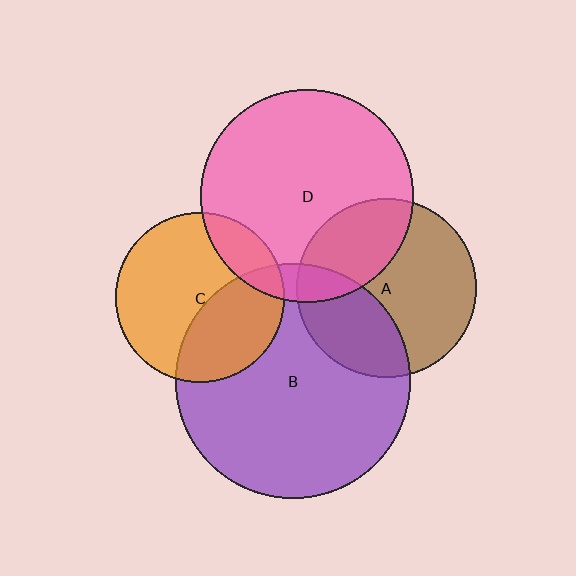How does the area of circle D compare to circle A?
Approximately 1.4 times.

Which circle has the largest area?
Circle B (purple).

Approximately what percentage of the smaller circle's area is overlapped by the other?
Approximately 10%.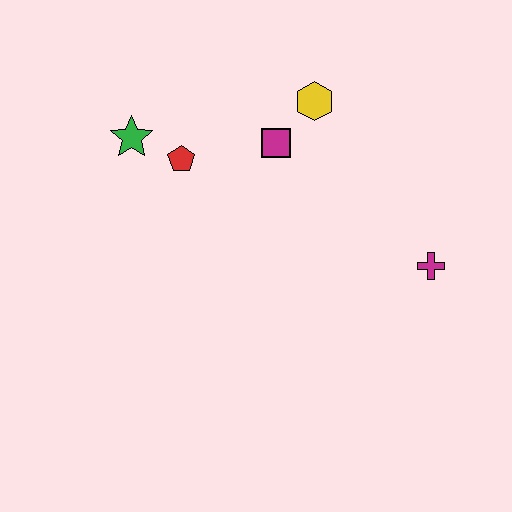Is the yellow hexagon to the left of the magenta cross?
Yes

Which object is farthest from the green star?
The magenta cross is farthest from the green star.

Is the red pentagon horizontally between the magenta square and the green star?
Yes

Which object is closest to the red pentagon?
The green star is closest to the red pentagon.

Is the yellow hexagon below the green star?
No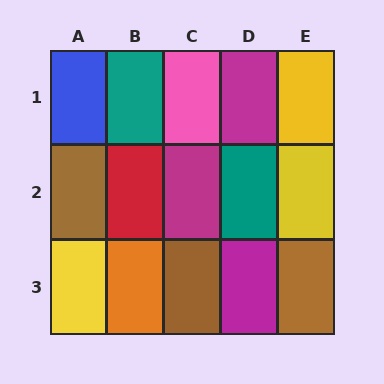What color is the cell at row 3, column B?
Orange.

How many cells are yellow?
3 cells are yellow.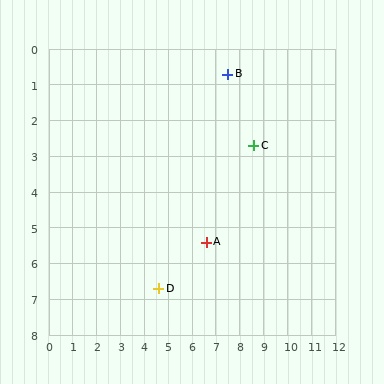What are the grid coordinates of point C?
Point C is at approximately (8.6, 2.7).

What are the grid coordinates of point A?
Point A is at approximately (6.6, 5.4).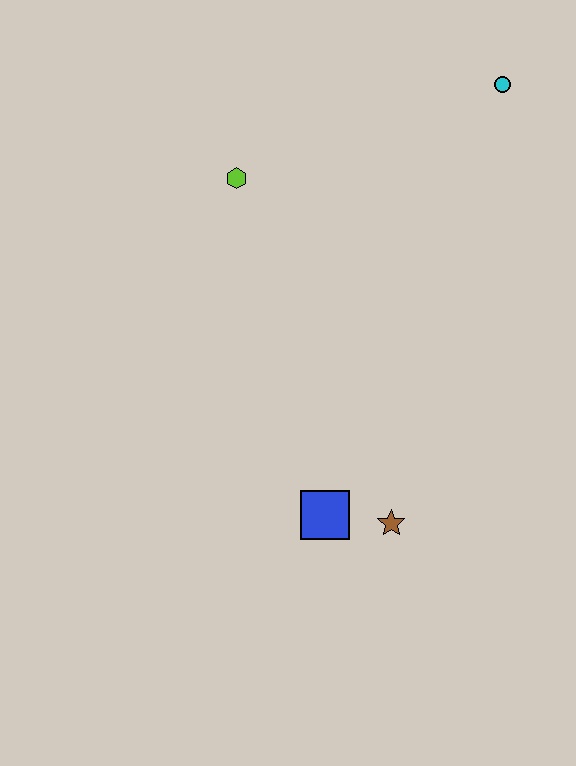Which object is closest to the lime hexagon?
The cyan circle is closest to the lime hexagon.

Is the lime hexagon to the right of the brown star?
No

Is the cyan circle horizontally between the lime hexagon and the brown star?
No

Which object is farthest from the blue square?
The cyan circle is farthest from the blue square.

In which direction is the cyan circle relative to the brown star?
The cyan circle is above the brown star.